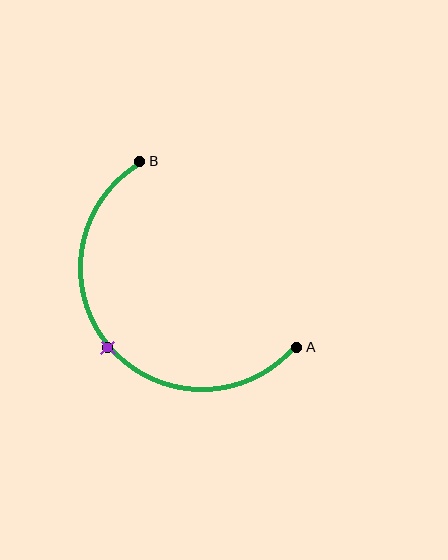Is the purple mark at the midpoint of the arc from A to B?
Yes. The purple mark lies on the arc at equal arc-length from both A and B — it is the arc midpoint.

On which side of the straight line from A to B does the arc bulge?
The arc bulges below and to the left of the straight line connecting A and B.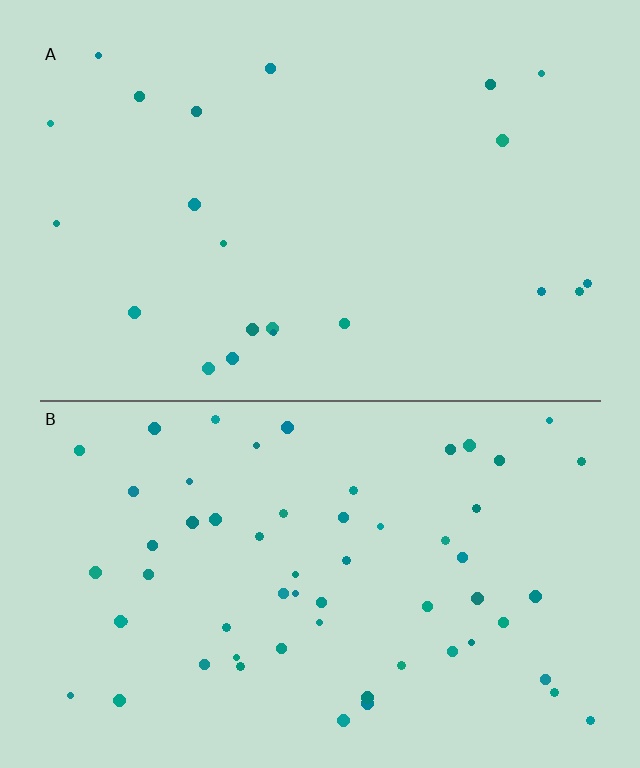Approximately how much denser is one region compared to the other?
Approximately 2.8× — region B over region A.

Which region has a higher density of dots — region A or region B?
B (the bottom).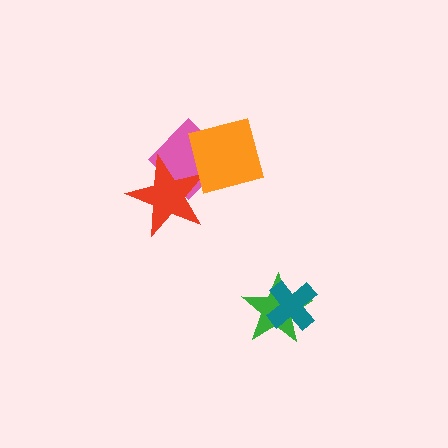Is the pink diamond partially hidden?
Yes, it is partially covered by another shape.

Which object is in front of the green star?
The teal cross is in front of the green star.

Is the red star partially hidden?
Yes, it is partially covered by another shape.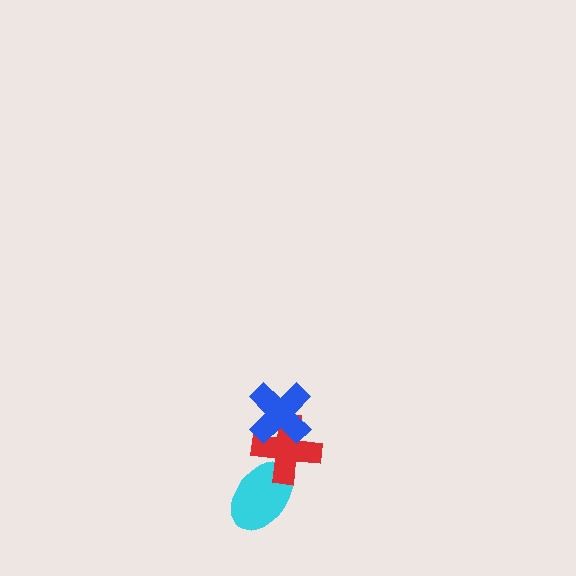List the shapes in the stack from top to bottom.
From top to bottom: the blue cross, the red cross, the cyan ellipse.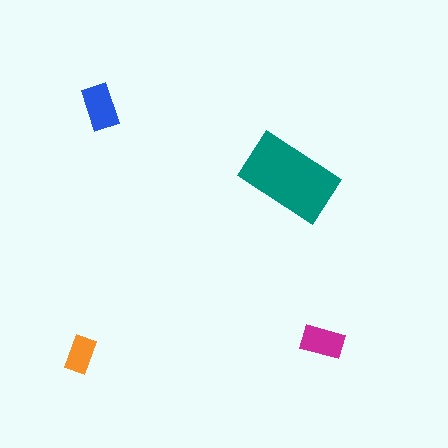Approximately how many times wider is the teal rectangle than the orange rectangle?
About 2.5 times wider.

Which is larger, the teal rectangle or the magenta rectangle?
The teal one.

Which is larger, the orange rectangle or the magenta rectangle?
The magenta one.